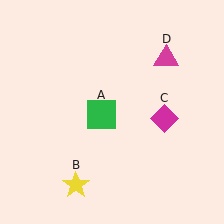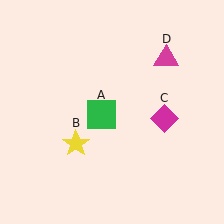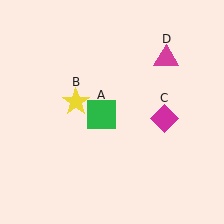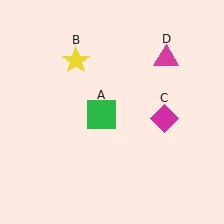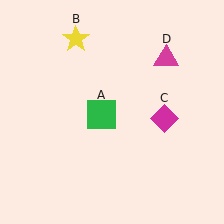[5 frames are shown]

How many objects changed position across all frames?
1 object changed position: yellow star (object B).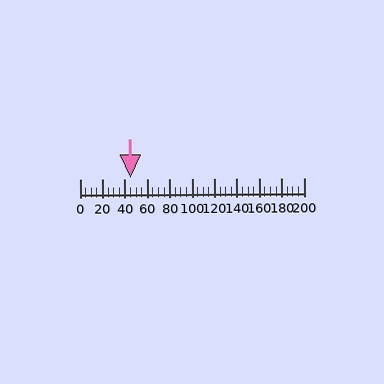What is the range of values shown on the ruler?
The ruler shows values from 0 to 200.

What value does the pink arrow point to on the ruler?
The pink arrow points to approximately 45.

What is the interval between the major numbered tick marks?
The major tick marks are spaced 20 units apart.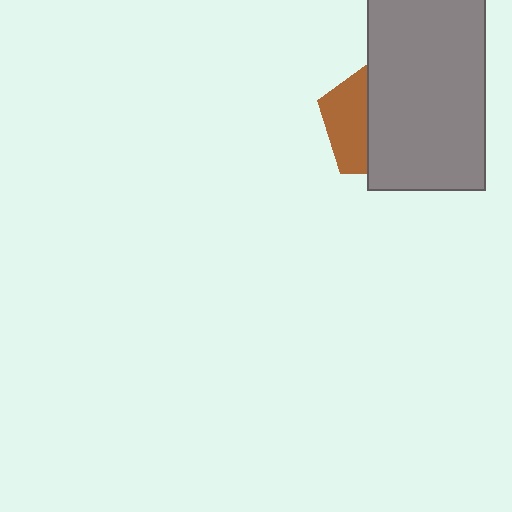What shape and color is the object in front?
The object in front is a gray rectangle.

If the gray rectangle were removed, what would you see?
You would see the complete brown pentagon.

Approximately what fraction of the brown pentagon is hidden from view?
Roughly 63% of the brown pentagon is hidden behind the gray rectangle.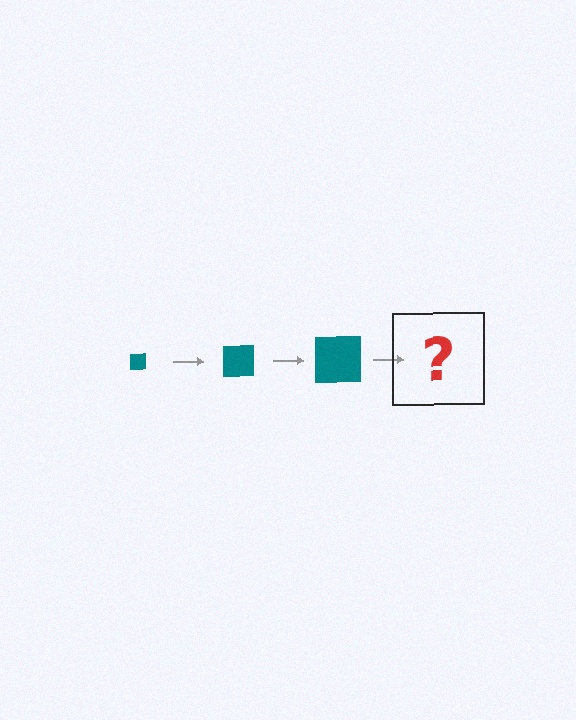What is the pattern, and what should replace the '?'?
The pattern is that the square gets progressively larger each step. The '?' should be a teal square, larger than the previous one.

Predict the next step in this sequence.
The next step is a teal square, larger than the previous one.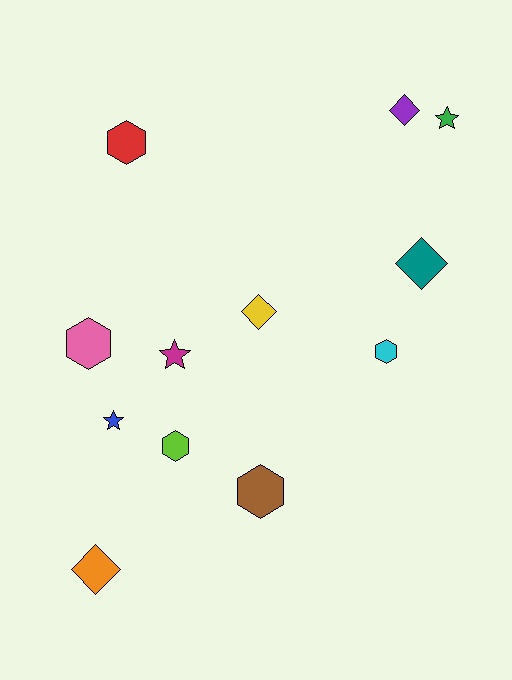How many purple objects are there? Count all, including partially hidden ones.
There is 1 purple object.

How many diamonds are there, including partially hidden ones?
There are 4 diamonds.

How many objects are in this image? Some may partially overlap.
There are 12 objects.